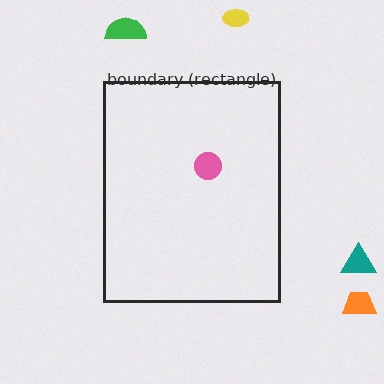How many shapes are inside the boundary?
1 inside, 4 outside.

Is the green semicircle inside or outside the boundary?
Outside.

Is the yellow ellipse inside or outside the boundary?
Outside.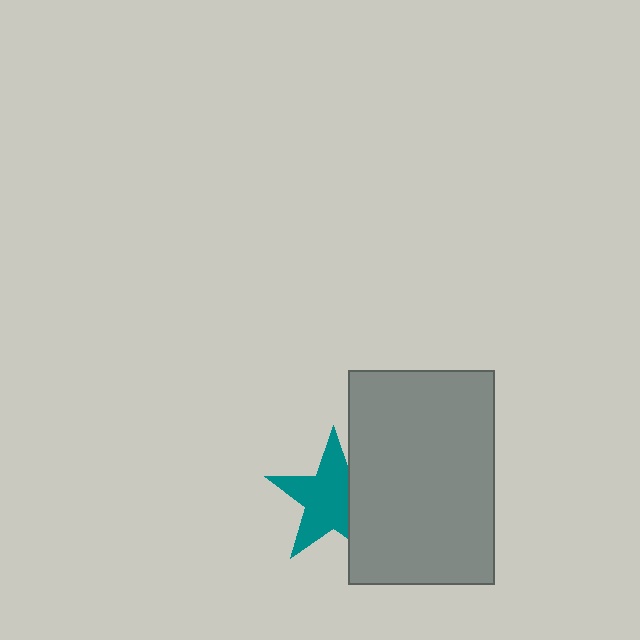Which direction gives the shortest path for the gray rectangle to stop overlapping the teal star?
Moving right gives the shortest separation.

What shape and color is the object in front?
The object in front is a gray rectangle.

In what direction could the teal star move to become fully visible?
The teal star could move left. That would shift it out from behind the gray rectangle entirely.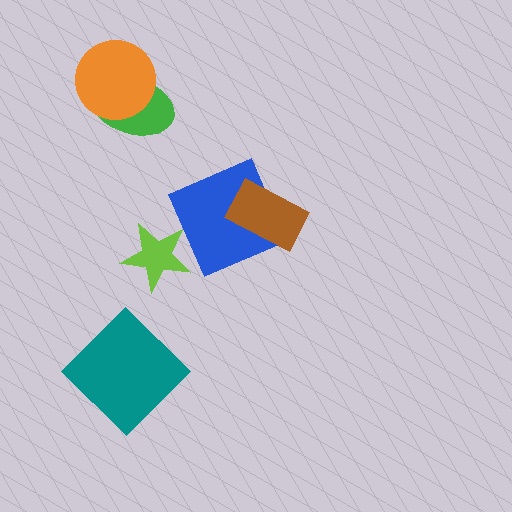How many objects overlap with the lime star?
0 objects overlap with the lime star.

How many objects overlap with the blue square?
1 object overlaps with the blue square.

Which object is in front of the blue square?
The brown rectangle is in front of the blue square.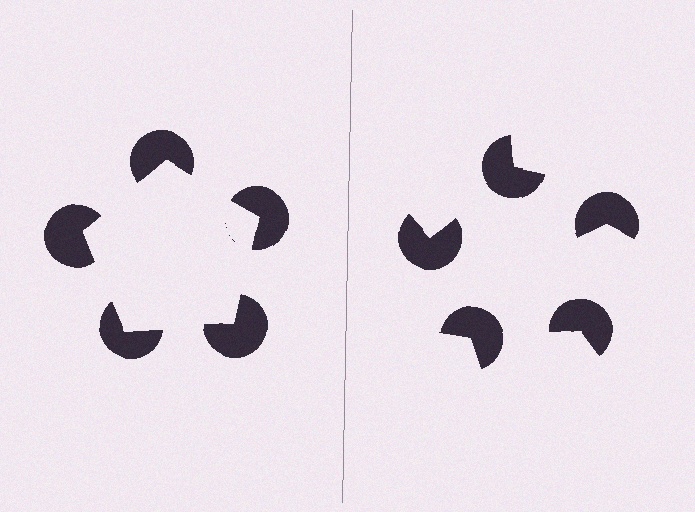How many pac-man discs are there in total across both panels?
10 — 5 on each side.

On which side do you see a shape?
An illusory pentagon appears on the left side. On the right side the wedge cuts are rotated, so no coherent shape forms.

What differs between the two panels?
The pac-man discs are positioned identically on both sides; only the wedge orientations differ. On the left they align to a pentagon; on the right they are misaligned.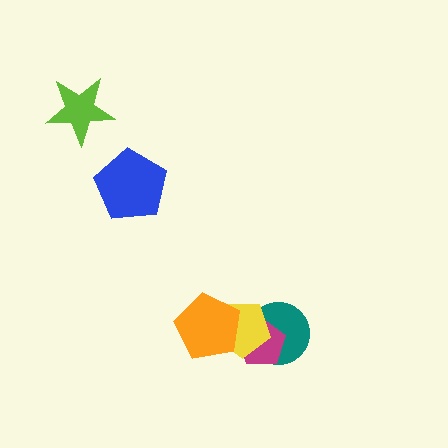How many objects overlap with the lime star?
0 objects overlap with the lime star.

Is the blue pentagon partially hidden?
No, no other shape covers it.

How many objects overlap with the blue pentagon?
0 objects overlap with the blue pentagon.